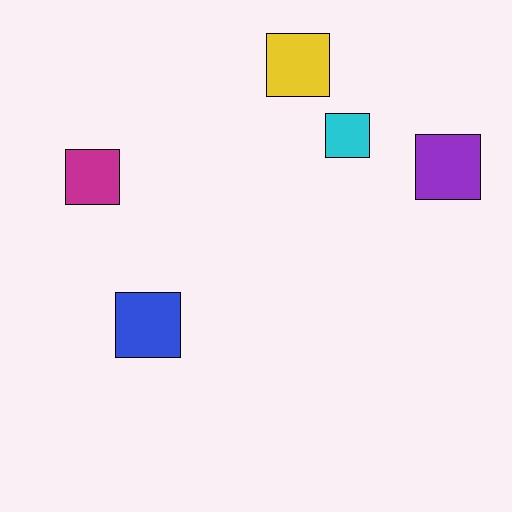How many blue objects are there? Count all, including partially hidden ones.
There is 1 blue object.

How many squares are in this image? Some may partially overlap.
There are 5 squares.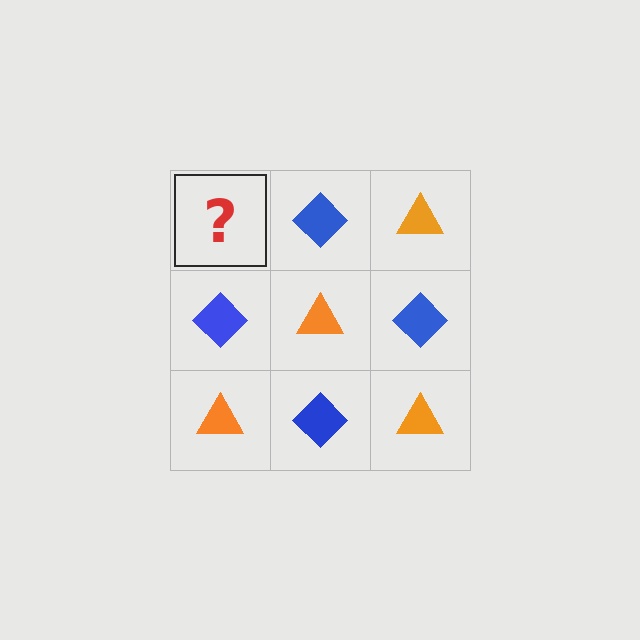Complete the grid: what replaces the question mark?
The question mark should be replaced with an orange triangle.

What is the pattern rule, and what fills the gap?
The rule is that it alternates orange triangle and blue diamond in a checkerboard pattern. The gap should be filled with an orange triangle.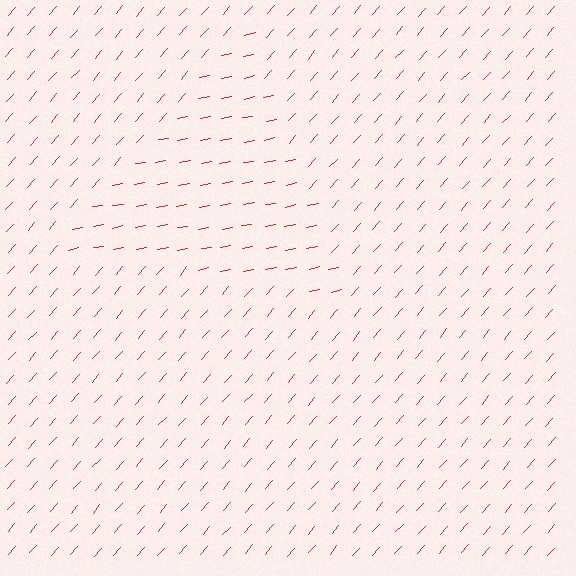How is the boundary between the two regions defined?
The boundary is defined purely by a change in line orientation (approximately 37 degrees difference). All lines are the same color and thickness.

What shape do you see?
I see a triangle.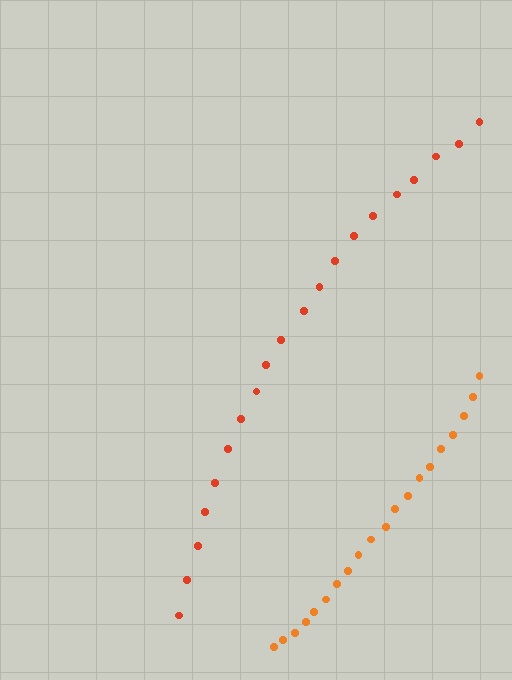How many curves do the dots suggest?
There are 2 distinct paths.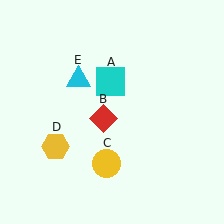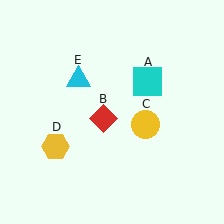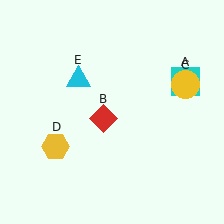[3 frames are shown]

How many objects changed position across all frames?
2 objects changed position: cyan square (object A), yellow circle (object C).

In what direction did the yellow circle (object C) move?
The yellow circle (object C) moved up and to the right.